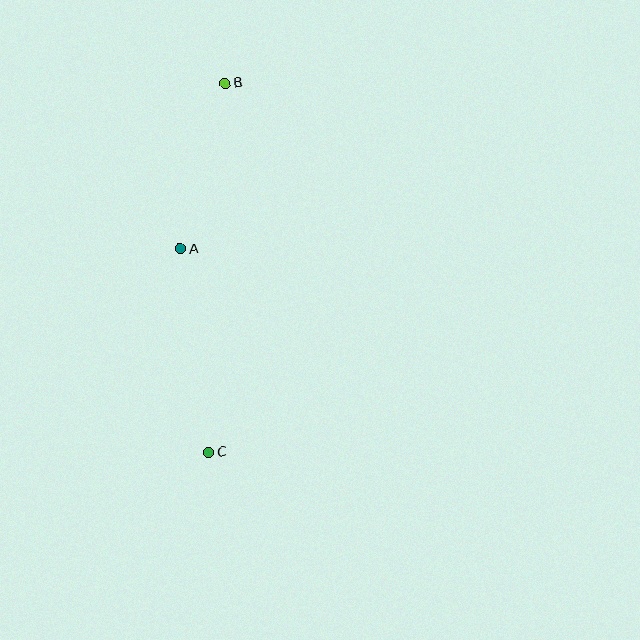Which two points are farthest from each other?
Points B and C are farthest from each other.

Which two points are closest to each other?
Points A and B are closest to each other.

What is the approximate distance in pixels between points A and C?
The distance between A and C is approximately 205 pixels.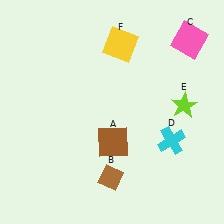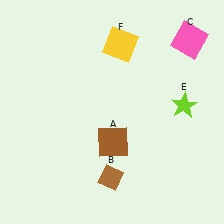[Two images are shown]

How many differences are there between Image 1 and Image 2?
There is 1 difference between the two images.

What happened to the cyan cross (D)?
The cyan cross (D) was removed in Image 2. It was in the bottom-right area of Image 1.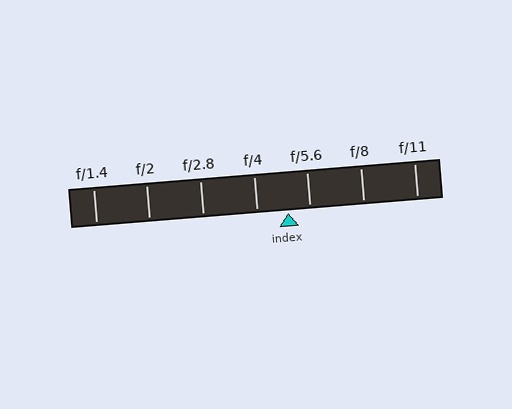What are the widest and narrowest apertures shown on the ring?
The widest aperture shown is f/1.4 and the narrowest is f/11.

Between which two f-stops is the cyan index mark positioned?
The index mark is between f/4 and f/5.6.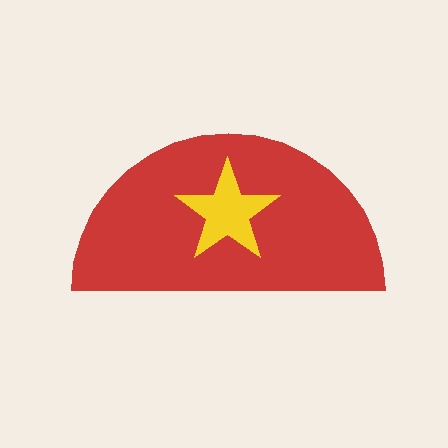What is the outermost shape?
The red semicircle.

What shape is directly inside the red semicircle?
The yellow star.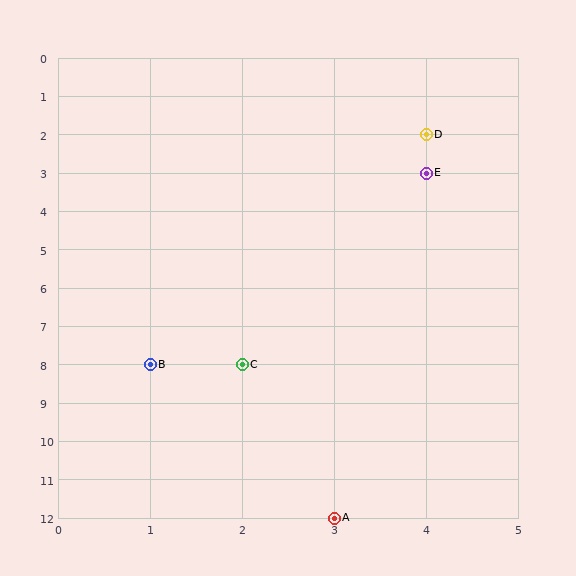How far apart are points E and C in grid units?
Points E and C are 2 columns and 5 rows apart (about 5.4 grid units diagonally).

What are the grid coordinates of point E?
Point E is at grid coordinates (4, 3).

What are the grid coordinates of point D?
Point D is at grid coordinates (4, 2).